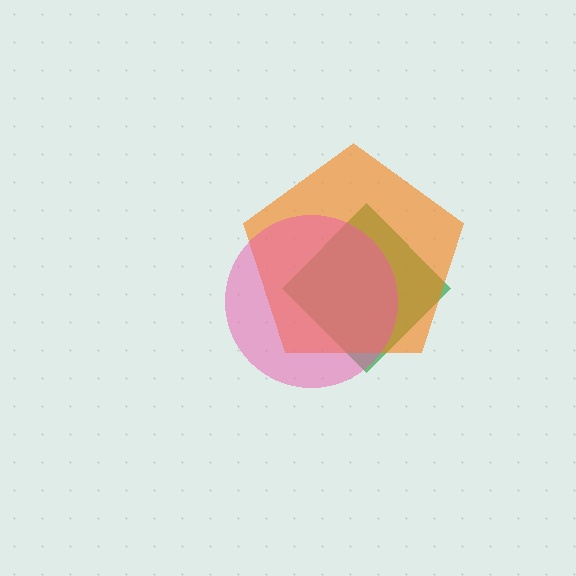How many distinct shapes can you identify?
There are 3 distinct shapes: a green diamond, an orange pentagon, a pink circle.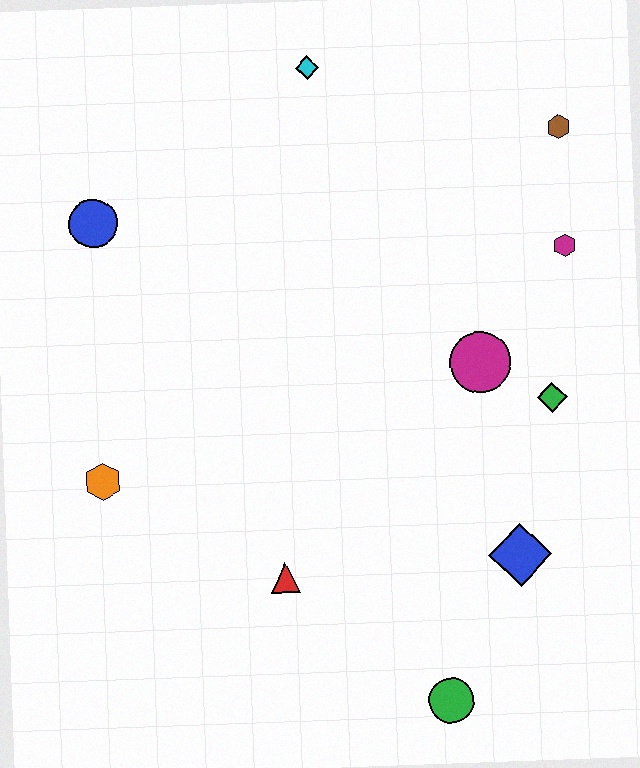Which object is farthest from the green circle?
The cyan diamond is farthest from the green circle.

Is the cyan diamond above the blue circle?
Yes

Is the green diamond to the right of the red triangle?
Yes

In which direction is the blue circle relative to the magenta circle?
The blue circle is to the left of the magenta circle.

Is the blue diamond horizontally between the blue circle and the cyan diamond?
No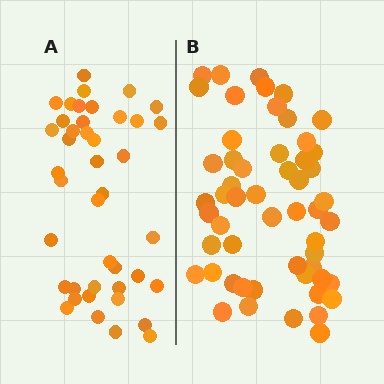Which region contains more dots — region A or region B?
Region B (the right region) has more dots.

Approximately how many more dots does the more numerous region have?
Region B has roughly 12 or so more dots than region A.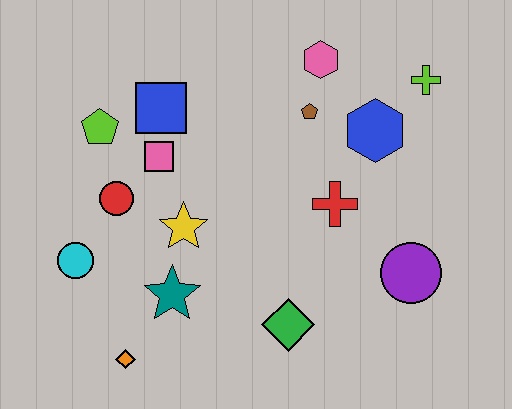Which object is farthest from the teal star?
The lime cross is farthest from the teal star.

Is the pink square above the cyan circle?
Yes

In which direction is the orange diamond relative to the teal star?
The orange diamond is below the teal star.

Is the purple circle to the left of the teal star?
No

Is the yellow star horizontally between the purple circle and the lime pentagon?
Yes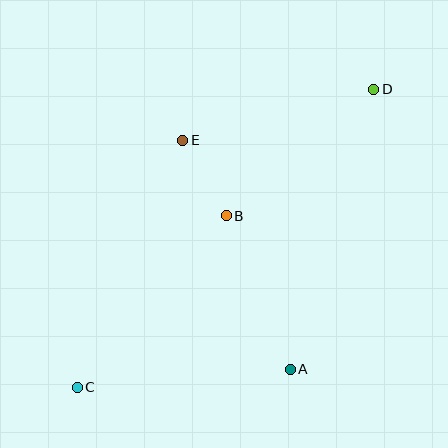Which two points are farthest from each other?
Points C and D are farthest from each other.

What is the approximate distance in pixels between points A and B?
The distance between A and B is approximately 166 pixels.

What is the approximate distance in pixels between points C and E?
The distance between C and E is approximately 269 pixels.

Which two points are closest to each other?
Points B and E are closest to each other.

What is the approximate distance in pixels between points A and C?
The distance between A and C is approximately 214 pixels.